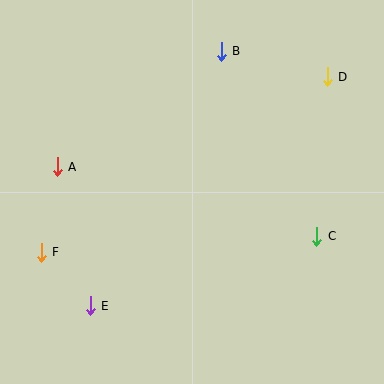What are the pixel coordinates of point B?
Point B is at (221, 51).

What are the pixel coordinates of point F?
Point F is at (41, 252).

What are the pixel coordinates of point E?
Point E is at (90, 306).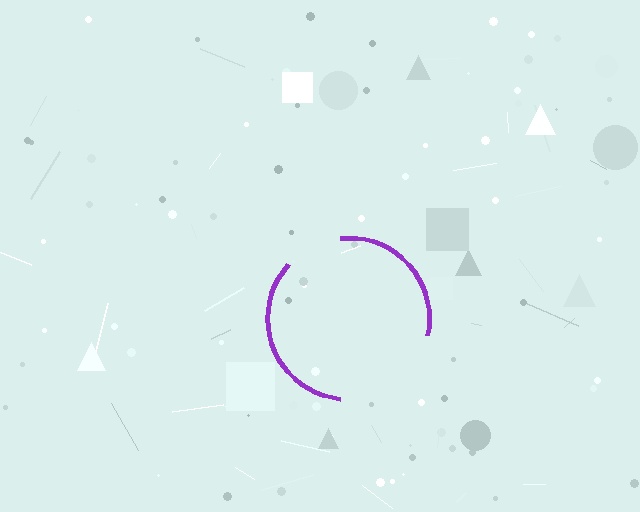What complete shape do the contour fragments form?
The contour fragments form a circle.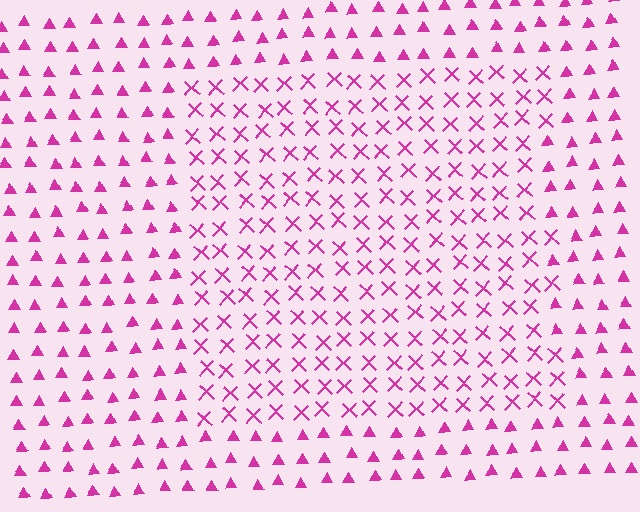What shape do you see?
I see a rectangle.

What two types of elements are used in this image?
The image uses X marks inside the rectangle region and triangles outside it.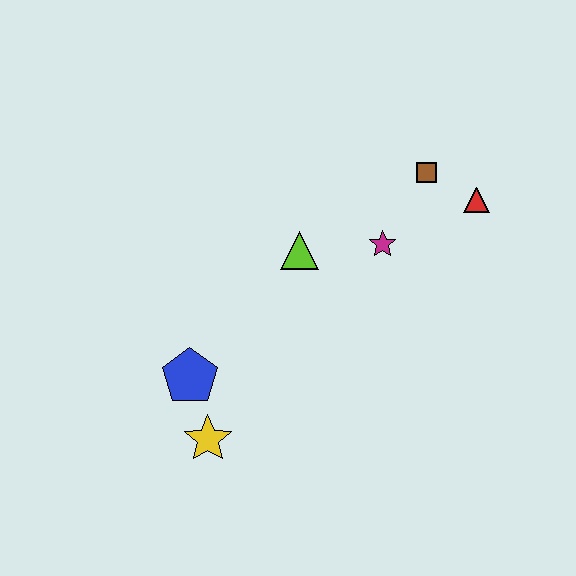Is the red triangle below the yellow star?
No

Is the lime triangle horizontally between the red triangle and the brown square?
No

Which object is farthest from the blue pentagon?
The red triangle is farthest from the blue pentagon.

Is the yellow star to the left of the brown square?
Yes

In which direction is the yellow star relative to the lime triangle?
The yellow star is below the lime triangle.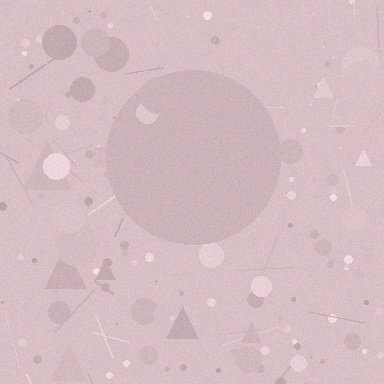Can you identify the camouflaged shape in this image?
The camouflaged shape is a circle.